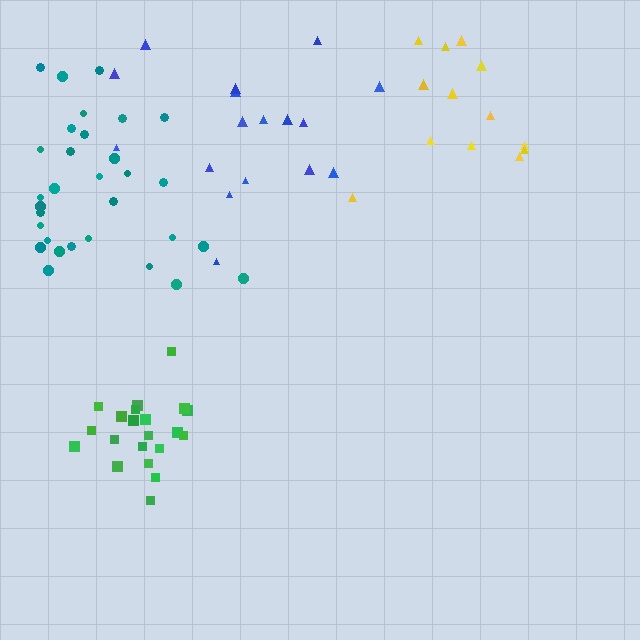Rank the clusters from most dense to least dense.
green, teal, yellow, blue.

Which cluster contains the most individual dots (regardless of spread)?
Teal (31).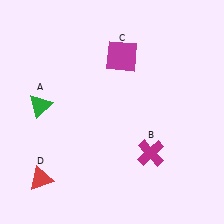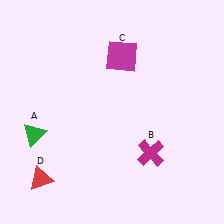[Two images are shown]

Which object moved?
The green triangle (A) moved down.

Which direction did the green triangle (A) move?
The green triangle (A) moved down.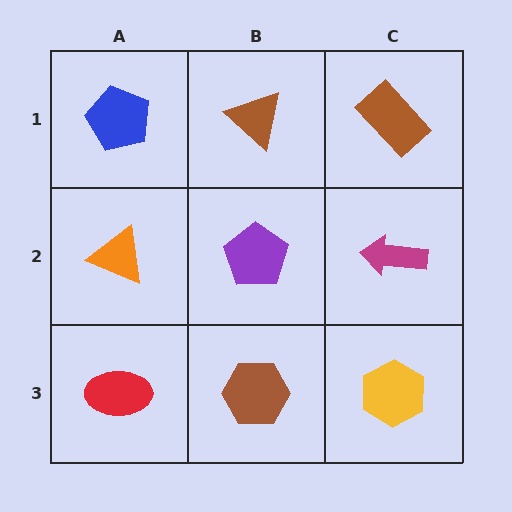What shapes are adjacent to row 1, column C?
A magenta arrow (row 2, column C), a brown triangle (row 1, column B).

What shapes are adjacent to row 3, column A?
An orange triangle (row 2, column A), a brown hexagon (row 3, column B).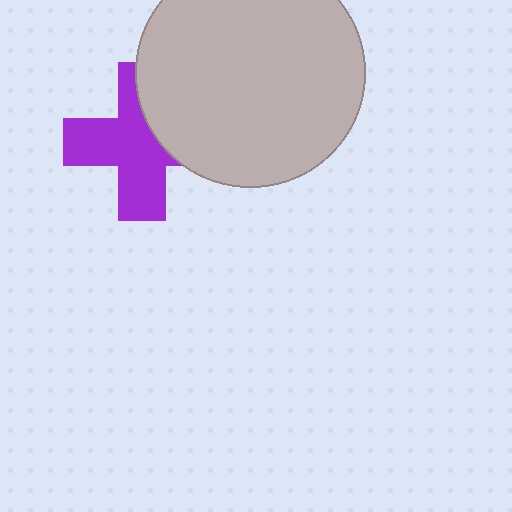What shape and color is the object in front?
The object in front is a light gray circle.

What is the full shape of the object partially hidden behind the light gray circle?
The partially hidden object is a purple cross.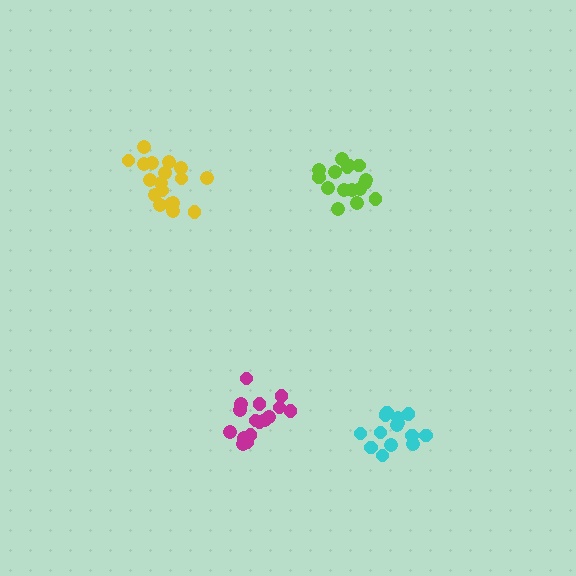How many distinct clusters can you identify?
There are 4 distinct clusters.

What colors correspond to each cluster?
The clusters are colored: lime, yellow, cyan, magenta.